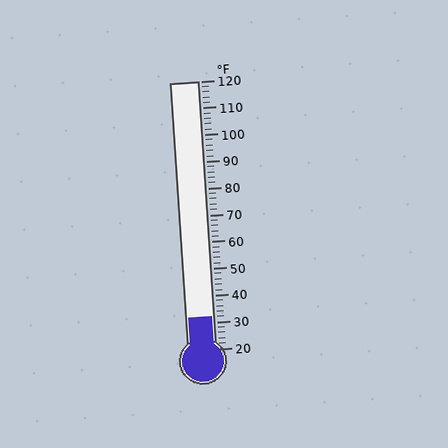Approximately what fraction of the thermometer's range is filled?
The thermometer is filled to approximately 10% of its range.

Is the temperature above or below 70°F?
The temperature is below 70°F.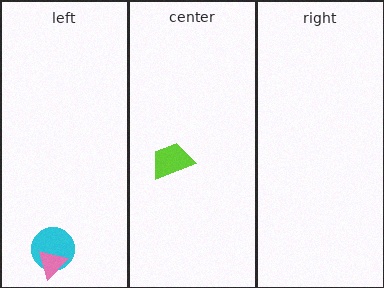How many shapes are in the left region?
2.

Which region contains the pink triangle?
The left region.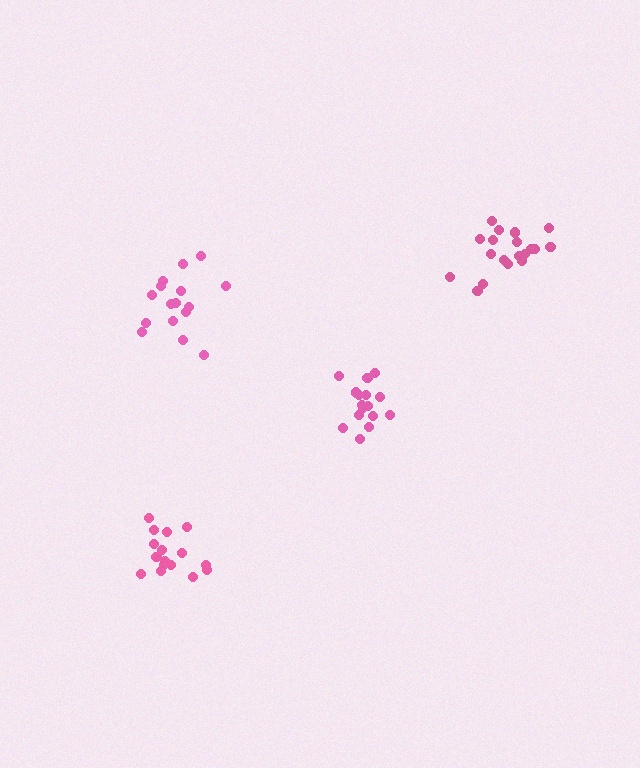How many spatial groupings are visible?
There are 4 spatial groupings.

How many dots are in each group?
Group 1: 17 dots, Group 2: 16 dots, Group 3: 19 dots, Group 4: 16 dots (68 total).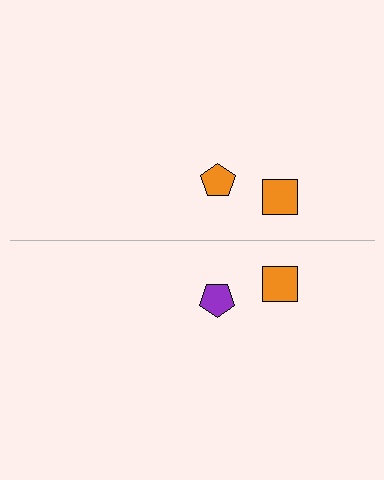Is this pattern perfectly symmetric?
No, the pattern is not perfectly symmetric. The purple pentagon on the bottom side breaks the symmetry — its mirror counterpart is orange.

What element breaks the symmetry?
The purple pentagon on the bottom side breaks the symmetry — its mirror counterpart is orange.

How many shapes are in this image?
There are 4 shapes in this image.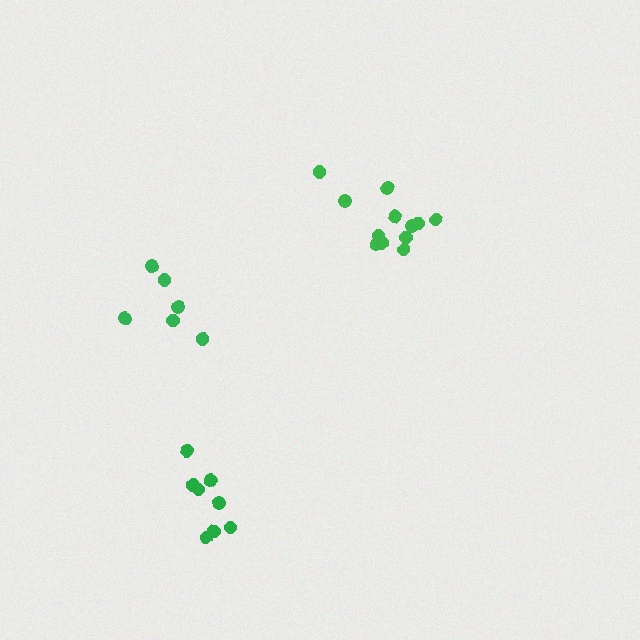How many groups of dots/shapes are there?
There are 3 groups.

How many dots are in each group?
Group 1: 12 dots, Group 2: 6 dots, Group 3: 8 dots (26 total).